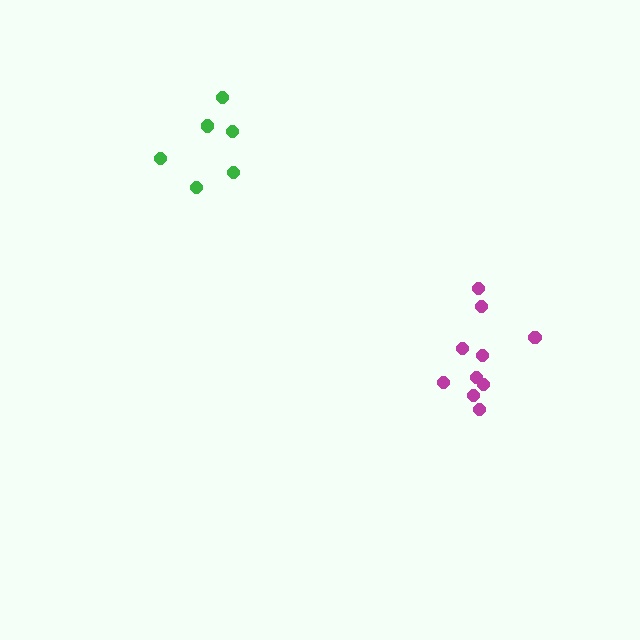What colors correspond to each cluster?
The clusters are colored: green, magenta.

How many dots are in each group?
Group 1: 6 dots, Group 2: 10 dots (16 total).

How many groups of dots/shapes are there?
There are 2 groups.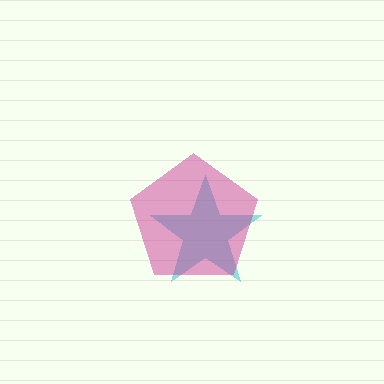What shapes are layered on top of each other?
The layered shapes are: a cyan star, a magenta pentagon.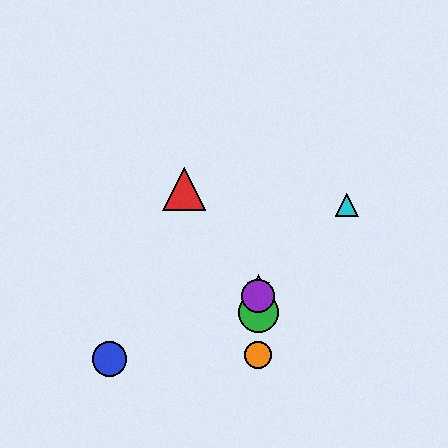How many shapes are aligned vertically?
4 shapes (the green circle, the yellow star, the purple circle, the orange circle) are aligned vertically.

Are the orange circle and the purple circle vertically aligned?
Yes, both are at x≈258.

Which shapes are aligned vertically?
The green circle, the yellow star, the purple circle, the orange circle are aligned vertically.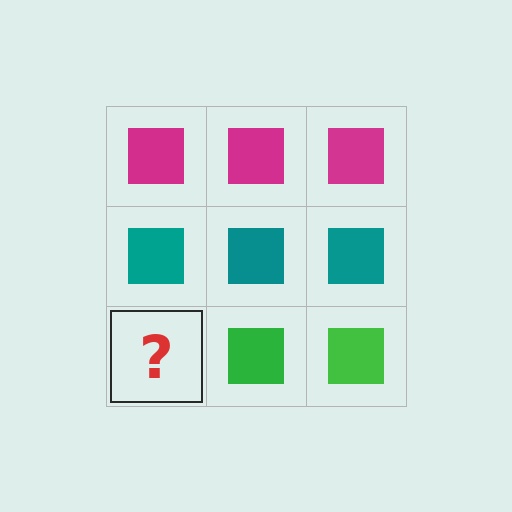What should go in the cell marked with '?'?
The missing cell should contain a green square.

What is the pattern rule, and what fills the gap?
The rule is that each row has a consistent color. The gap should be filled with a green square.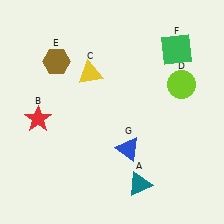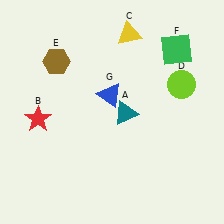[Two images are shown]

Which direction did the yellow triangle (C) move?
The yellow triangle (C) moved up.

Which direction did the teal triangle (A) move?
The teal triangle (A) moved up.